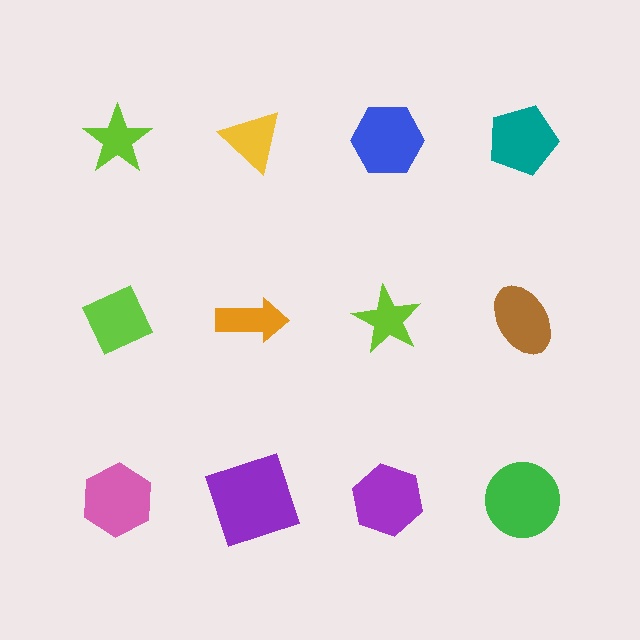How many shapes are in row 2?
4 shapes.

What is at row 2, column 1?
A lime diamond.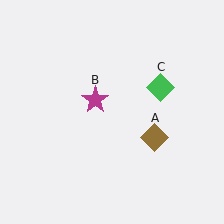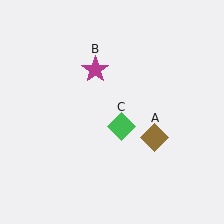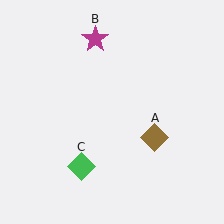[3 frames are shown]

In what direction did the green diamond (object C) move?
The green diamond (object C) moved down and to the left.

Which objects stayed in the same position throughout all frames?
Brown diamond (object A) remained stationary.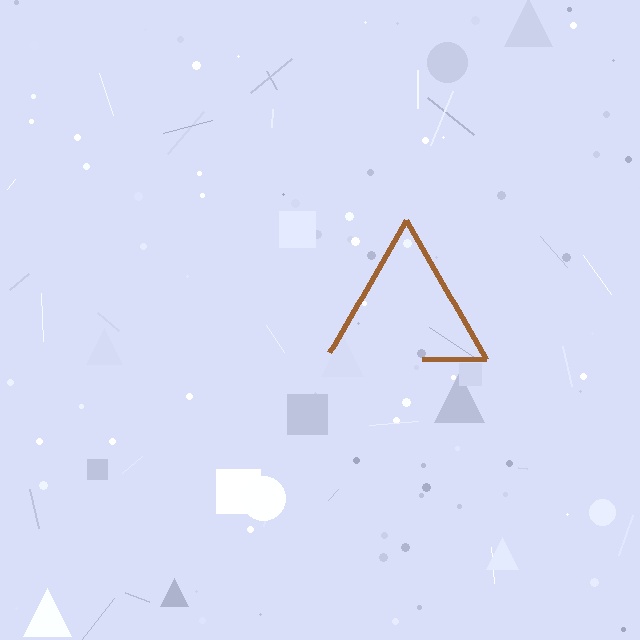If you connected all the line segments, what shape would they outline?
They would outline a triangle.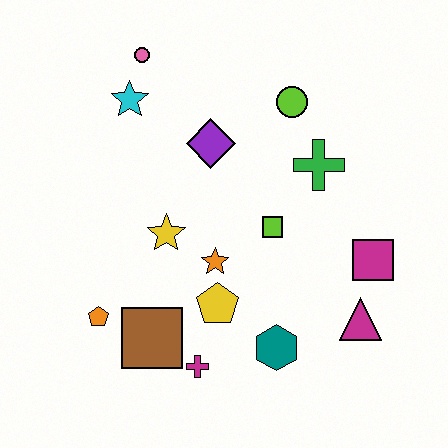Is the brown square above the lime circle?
No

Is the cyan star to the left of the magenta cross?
Yes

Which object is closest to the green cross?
The lime circle is closest to the green cross.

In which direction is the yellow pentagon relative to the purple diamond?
The yellow pentagon is below the purple diamond.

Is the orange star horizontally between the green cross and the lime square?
No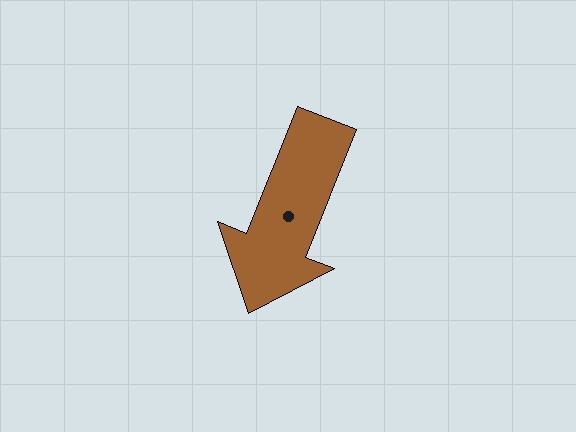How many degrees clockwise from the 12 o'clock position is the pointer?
Approximately 202 degrees.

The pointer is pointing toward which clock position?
Roughly 7 o'clock.